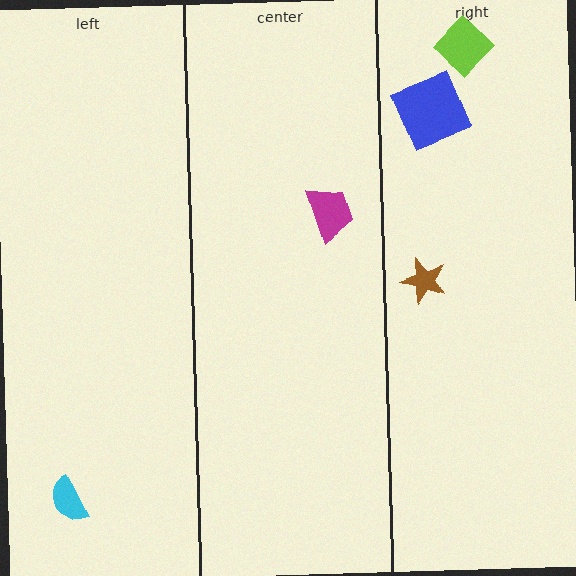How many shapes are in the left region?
1.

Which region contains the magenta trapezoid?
The center region.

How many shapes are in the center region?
1.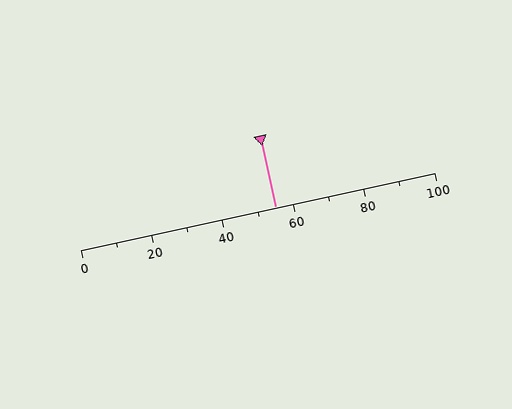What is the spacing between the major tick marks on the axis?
The major ticks are spaced 20 apart.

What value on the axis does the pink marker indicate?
The marker indicates approximately 55.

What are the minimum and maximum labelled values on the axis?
The axis runs from 0 to 100.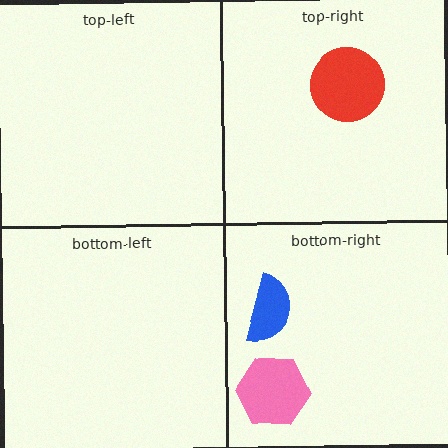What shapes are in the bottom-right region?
The pink hexagon, the blue semicircle.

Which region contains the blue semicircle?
The bottom-right region.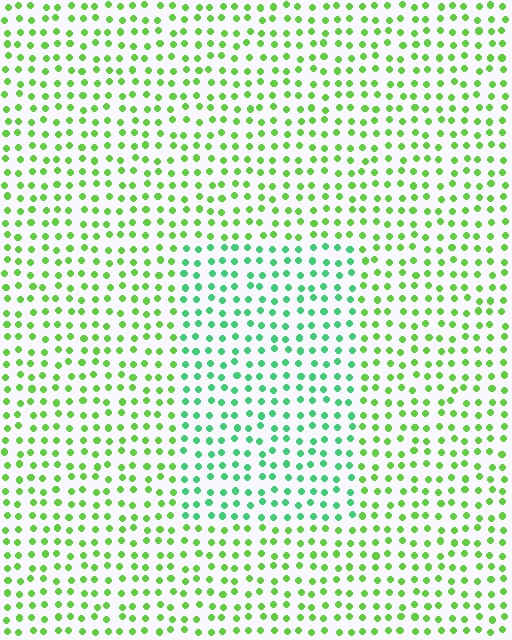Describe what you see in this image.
The image is filled with small lime elements in a uniform arrangement. A rectangle-shaped region is visible where the elements are tinted to a slightly different hue, forming a subtle color boundary.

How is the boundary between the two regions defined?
The boundary is defined purely by a slight shift in hue (about 37 degrees). Spacing, size, and orientation are identical on both sides.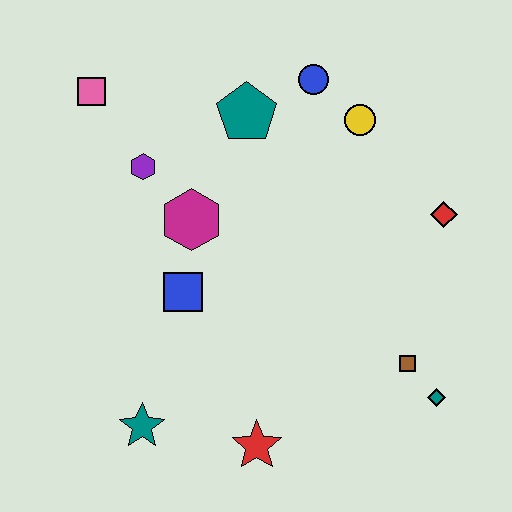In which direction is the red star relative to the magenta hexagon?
The red star is below the magenta hexagon.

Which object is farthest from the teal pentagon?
The teal diamond is farthest from the teal pentagon.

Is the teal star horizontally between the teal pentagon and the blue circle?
No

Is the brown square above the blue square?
No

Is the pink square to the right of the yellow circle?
No